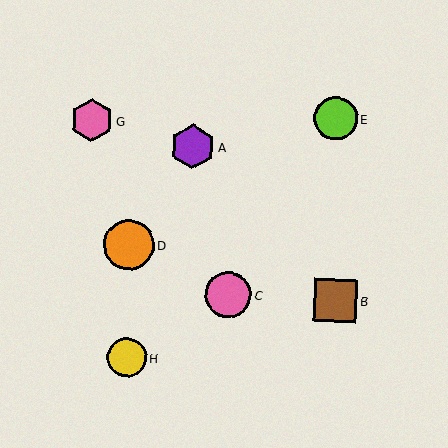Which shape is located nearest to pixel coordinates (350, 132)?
The lime circle (labeled E) at (336, 118) is nearest to that location.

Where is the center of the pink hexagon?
The center of the pink hexagon is at (92, 120).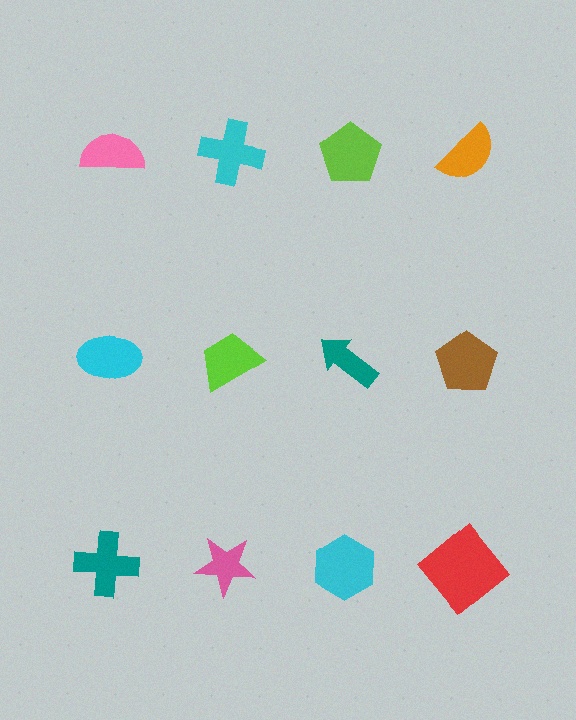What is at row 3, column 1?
A teal cross.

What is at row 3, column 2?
A pink star.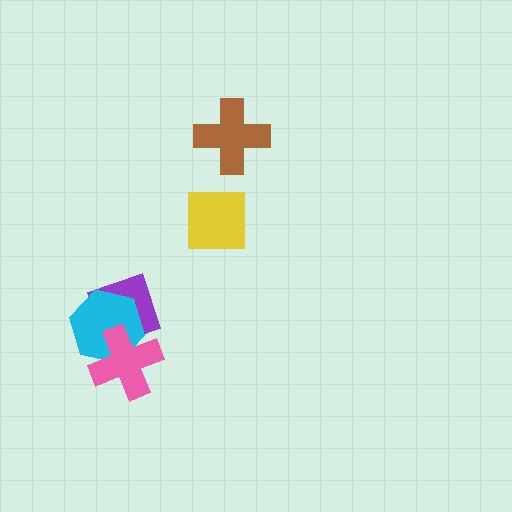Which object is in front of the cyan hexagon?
The pink cross is in front of the cyan hexagon.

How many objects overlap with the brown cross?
0 objects overlap with the brown cross.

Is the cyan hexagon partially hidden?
Yes, it is partially covered by another shape.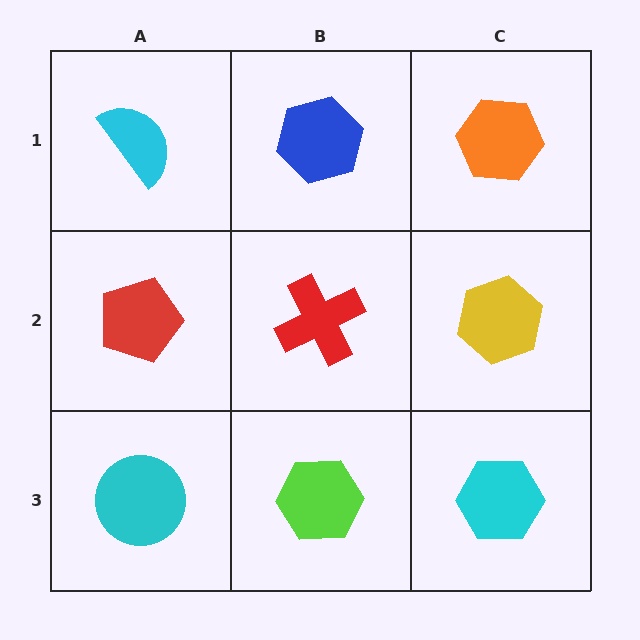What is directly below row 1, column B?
A red cross.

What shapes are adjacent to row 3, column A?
A red pentagon (row 2, column A), a lime hexagon (row 3, column B).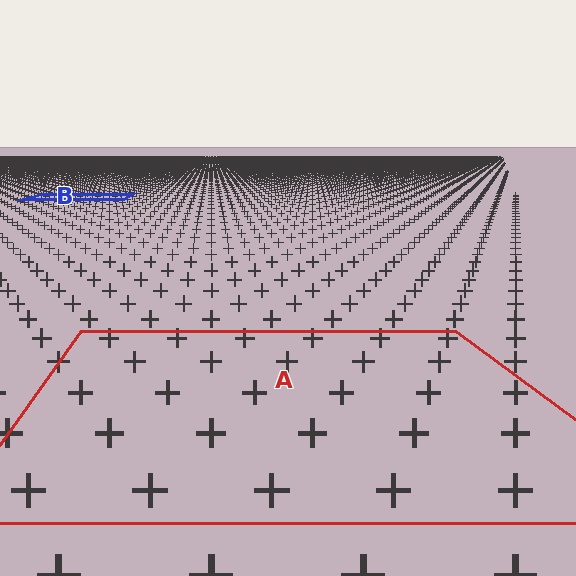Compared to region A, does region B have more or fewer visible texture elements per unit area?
Region B has more texture elements per unit area — they are packed more densely because it is farther away.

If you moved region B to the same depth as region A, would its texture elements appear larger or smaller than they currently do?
They would appear larger. At a closer depth, the same texture elements are projected at a bigger on-screen size.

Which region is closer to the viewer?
Region A is closer. The texture elements there are larger and more spread out.